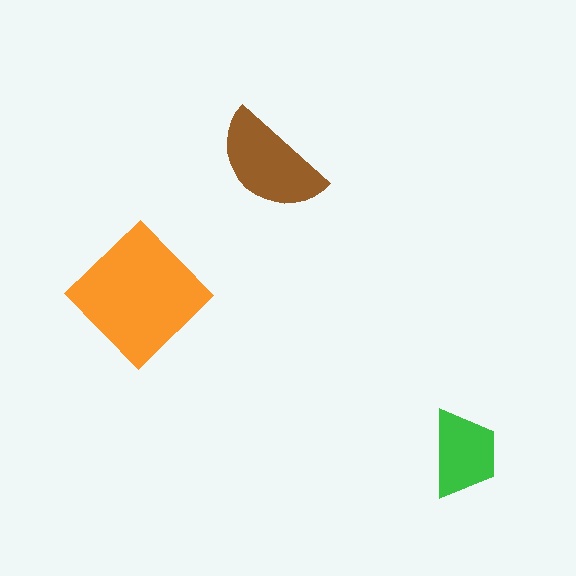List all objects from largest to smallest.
The orange diamond, the brown semicircle, the green trapezoid.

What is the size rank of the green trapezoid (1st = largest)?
3rd.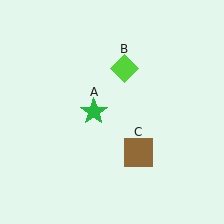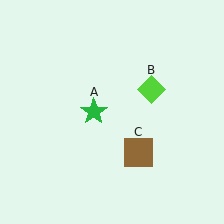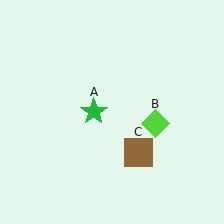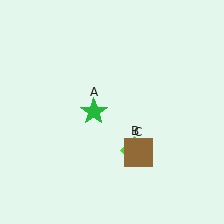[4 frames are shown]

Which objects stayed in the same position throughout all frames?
Green star (object A) and brown square (object C) remained stationary.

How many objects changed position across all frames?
1 object changed position: lime diamond (object B).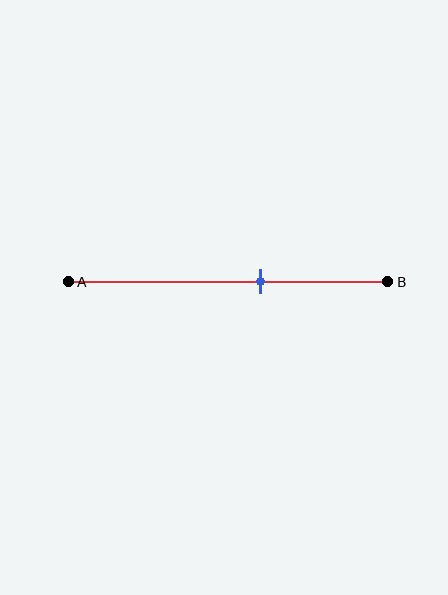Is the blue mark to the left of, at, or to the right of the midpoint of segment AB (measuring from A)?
The blue mark is to the right of the midpoint of segment AB.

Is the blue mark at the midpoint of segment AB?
No, the mark is at about 60% from A, not at the 50% midpoint.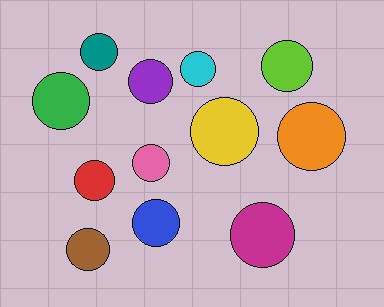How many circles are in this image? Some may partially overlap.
There are 12 circles.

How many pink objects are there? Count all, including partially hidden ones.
There is 1 pink object.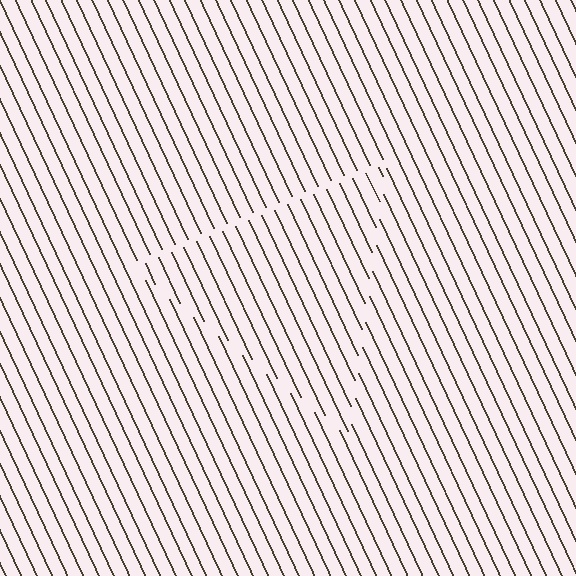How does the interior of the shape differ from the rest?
The interior of the shape contains the same grating, shifted by half a period — the contour is defined by the phase discontinuity where line-ends from the inner and outer gratings abut.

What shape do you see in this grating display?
An illusory triangle. The interior of the shape contains the same grating, shifted by half a period — the contour is defined by the phase discontinuity where line-ends from the inner and outer gratings abut.